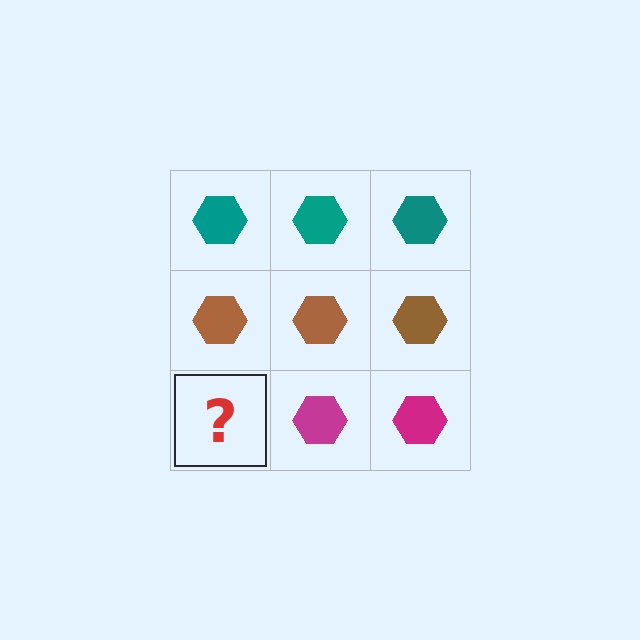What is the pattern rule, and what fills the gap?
The rule is that each row has a consistent color. The gap should be filled with a magenta hexagon.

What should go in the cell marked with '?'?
The missing cell should contain a magenta hexagon.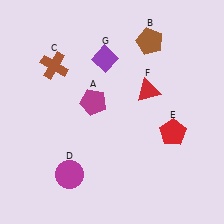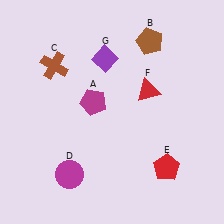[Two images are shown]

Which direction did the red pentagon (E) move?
The red pentagon (E) moved down.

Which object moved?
The red pentagon (E) moved down.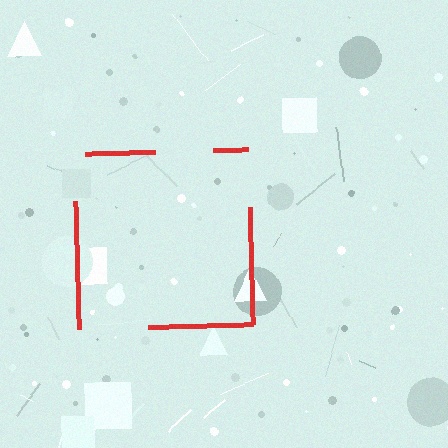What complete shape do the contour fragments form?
The contour fragments form a square.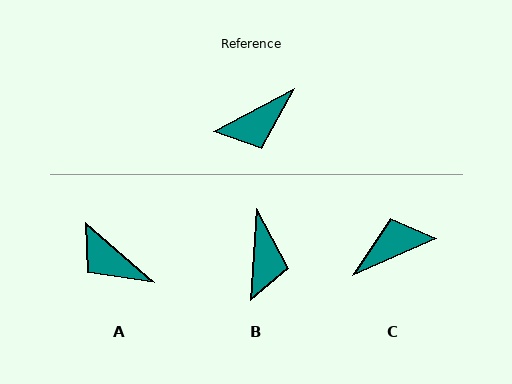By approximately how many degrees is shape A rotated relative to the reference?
Approximately 69 degrees clockwise.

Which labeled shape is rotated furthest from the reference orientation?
C, about 176 degrees away.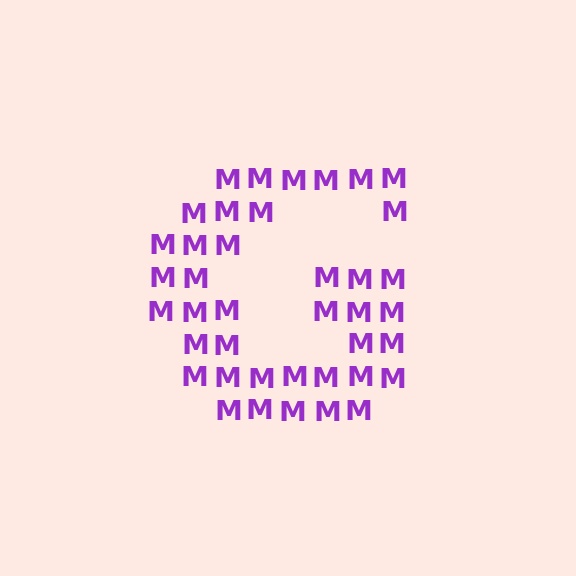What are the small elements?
The small elements are letter M's.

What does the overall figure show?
The overall figure shows the letter G.